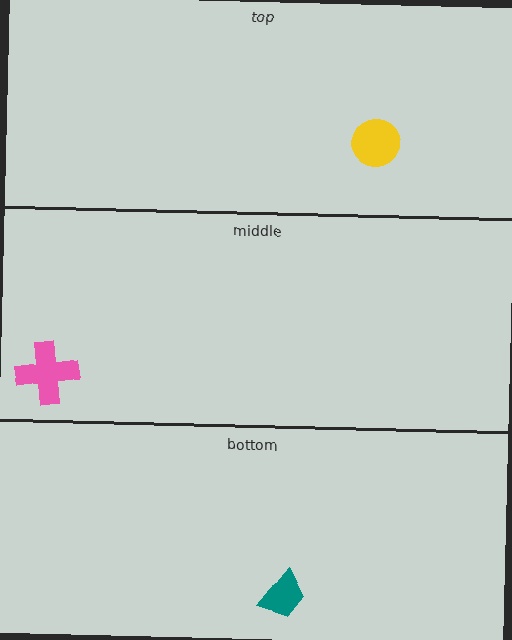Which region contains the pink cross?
The middle region.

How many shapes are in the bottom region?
1.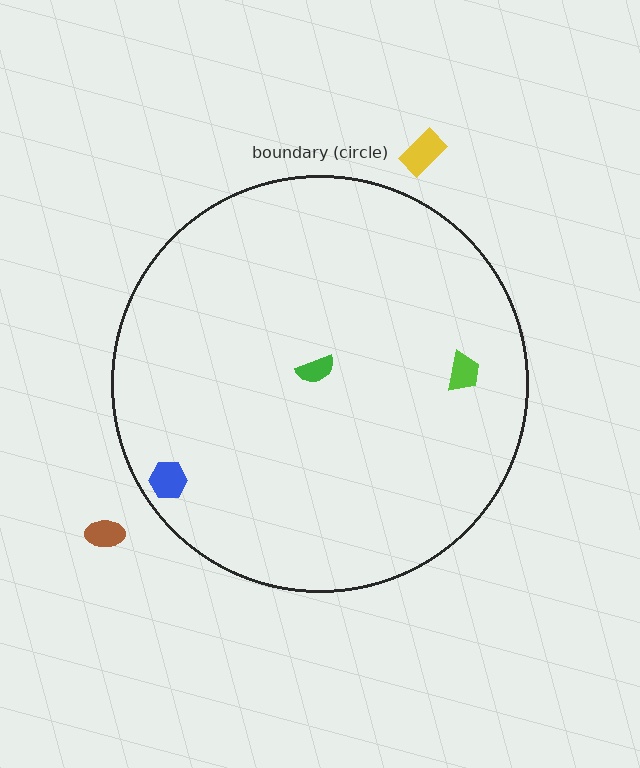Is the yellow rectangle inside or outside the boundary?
Outside.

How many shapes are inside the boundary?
3 inside, 2 outside.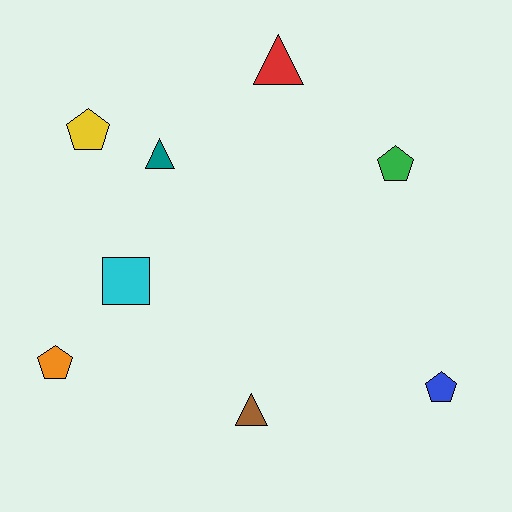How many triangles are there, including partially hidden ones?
There are 3 triangles.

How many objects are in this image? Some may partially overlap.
There are 8 objects.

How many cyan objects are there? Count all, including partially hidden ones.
There is 1 cyan object.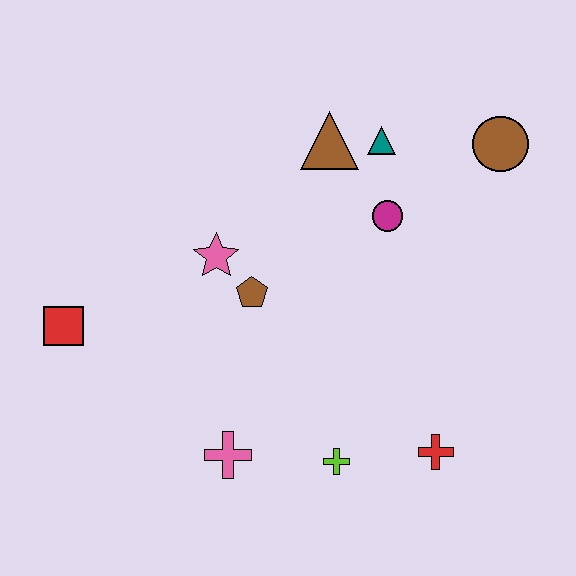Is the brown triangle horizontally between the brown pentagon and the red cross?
Yes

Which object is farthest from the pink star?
The brown circle is farthest from the pink star.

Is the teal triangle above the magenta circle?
Yes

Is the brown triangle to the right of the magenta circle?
No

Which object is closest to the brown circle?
The teal triangle is closest to the brown circle.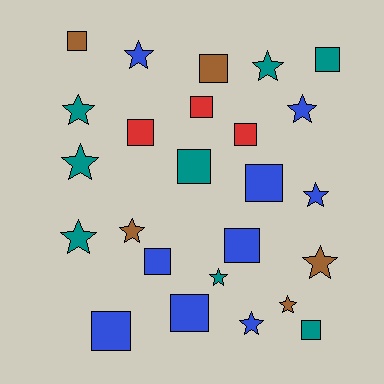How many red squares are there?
There are 3 red squares.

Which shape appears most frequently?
Square, with 13 objects.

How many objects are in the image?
There are 25 objects.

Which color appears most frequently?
Blue, with 9 objects.